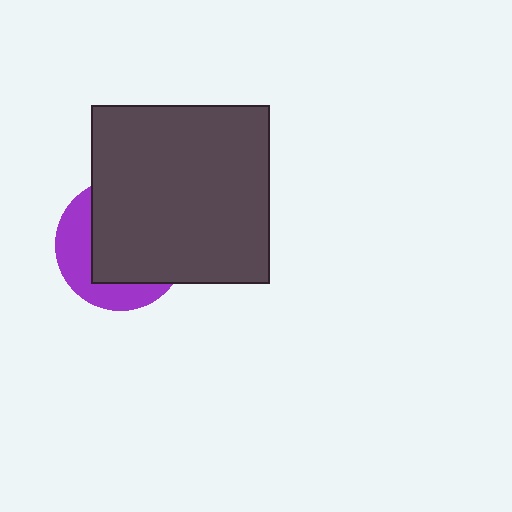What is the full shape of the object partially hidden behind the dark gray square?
The partially hidden object is a purple circle.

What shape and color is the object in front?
The object in front is a dark gray square.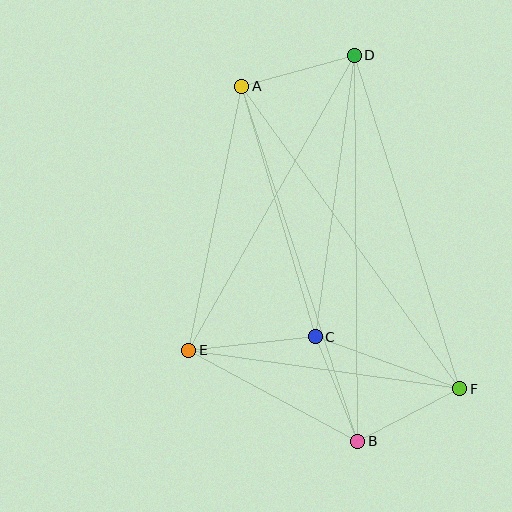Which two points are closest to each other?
Points B and C are closest to each other.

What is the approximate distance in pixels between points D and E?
The distance between D and E is approximately 338 pixels.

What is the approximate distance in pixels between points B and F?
The distance between B and F is approximately 115 pixels.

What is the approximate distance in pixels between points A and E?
The distance between A and E is approximately 269 pixels.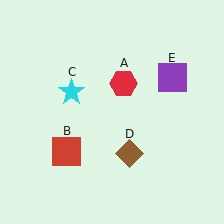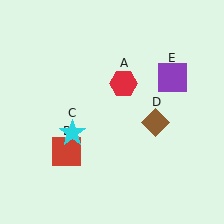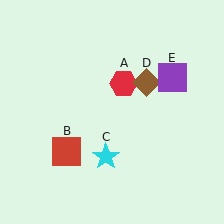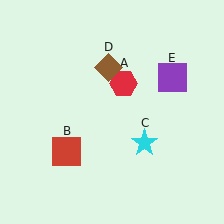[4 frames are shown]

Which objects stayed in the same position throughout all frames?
Red hexagon (object A) and red square (object B) and purple square (object E) remained stationary.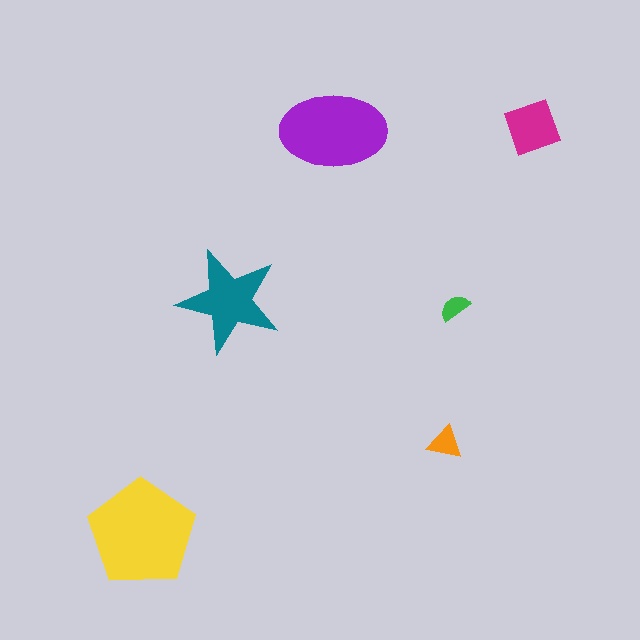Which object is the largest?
The yellow pentagon.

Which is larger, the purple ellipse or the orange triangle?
The purple ellipse.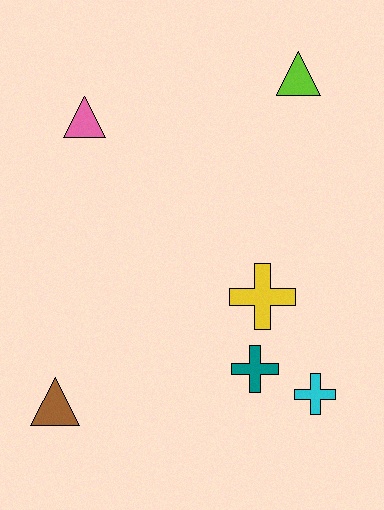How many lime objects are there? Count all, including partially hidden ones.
There is 1 lime object.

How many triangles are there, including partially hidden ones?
There are 3 triangles.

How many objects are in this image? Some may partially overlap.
There are 6 objects.